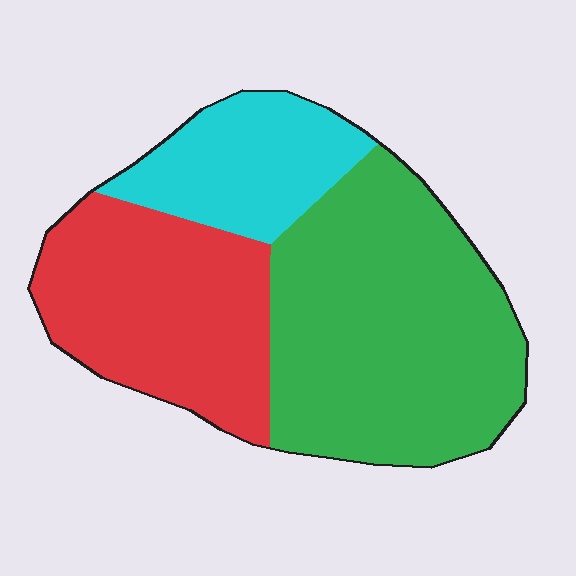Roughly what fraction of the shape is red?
Red covers about 30% of the shape.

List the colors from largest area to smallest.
From largest to smallest: green, red, cyan.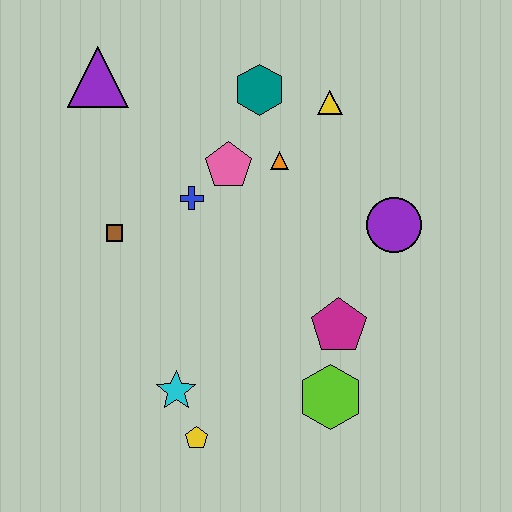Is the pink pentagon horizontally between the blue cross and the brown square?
No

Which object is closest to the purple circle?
The magenta pentagon is closest to the purple circle.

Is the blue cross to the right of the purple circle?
No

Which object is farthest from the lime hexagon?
The purple triangle is farthest from the lime hexagon.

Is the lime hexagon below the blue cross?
Yes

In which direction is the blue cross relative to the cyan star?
The blue cross is above the cyan star.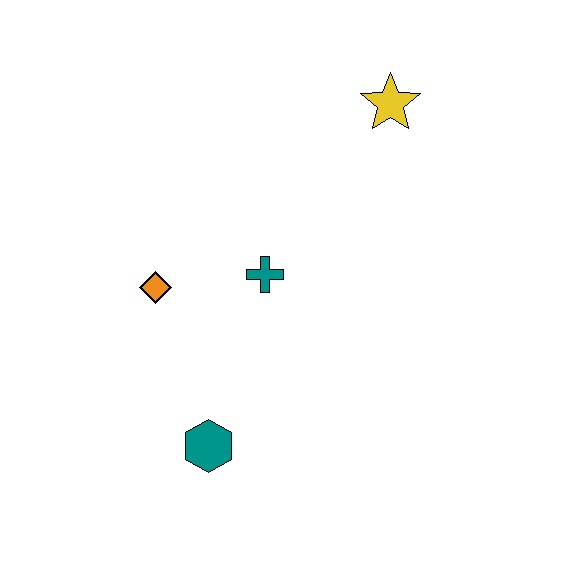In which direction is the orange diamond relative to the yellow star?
The orange diamond is to the left of the yellow star.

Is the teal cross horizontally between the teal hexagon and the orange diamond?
No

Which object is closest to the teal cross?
The orange diamond is closest to the teal cross.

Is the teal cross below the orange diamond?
No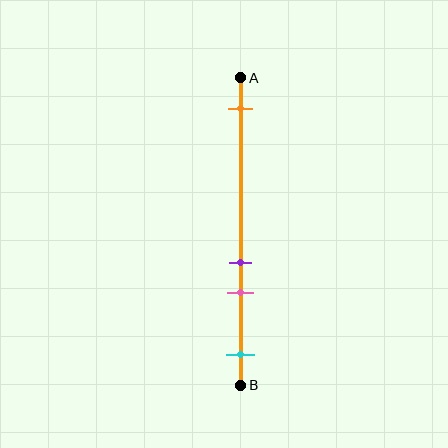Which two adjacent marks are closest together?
The purple and pink marks are the closest adjacent pair.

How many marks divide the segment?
There are 4 marks dividing the segment.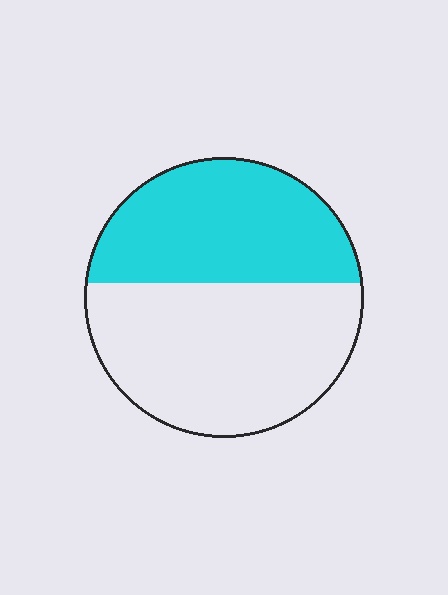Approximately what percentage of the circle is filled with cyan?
Approximately 45%.